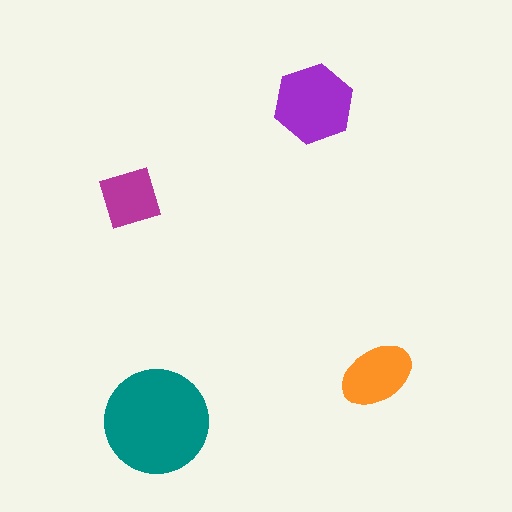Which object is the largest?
The teal circle.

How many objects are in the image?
There are 4 objects in the image.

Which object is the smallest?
The magenta square.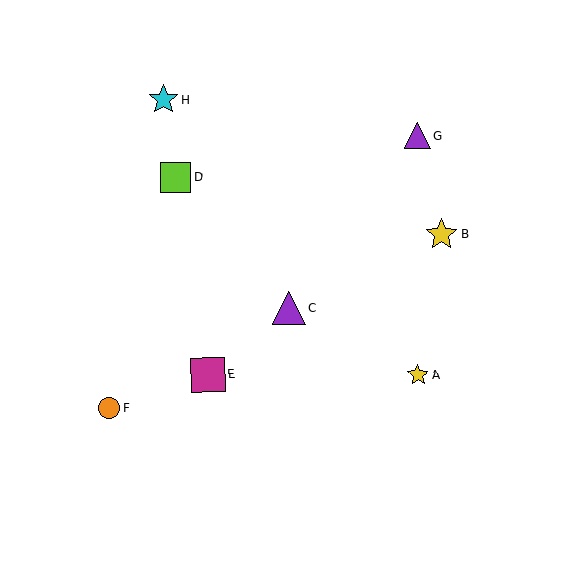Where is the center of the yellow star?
The center of the yellow star is at (418, 375).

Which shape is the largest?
The magenta square (labeled E) is the largest.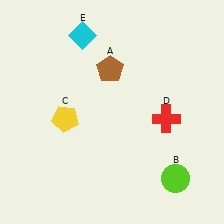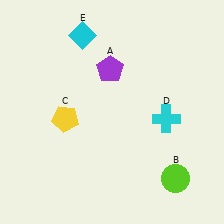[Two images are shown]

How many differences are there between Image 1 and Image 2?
There are 2 differences between the two images.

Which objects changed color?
A changed from brown to purple. D changed from red to cyan.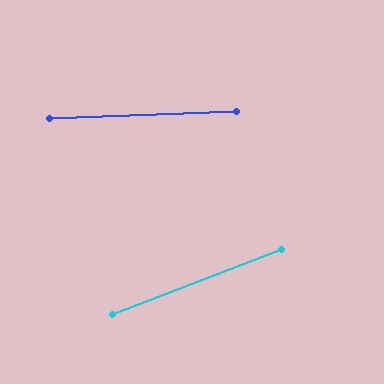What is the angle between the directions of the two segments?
Approximately 19 degrees.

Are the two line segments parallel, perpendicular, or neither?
Neither parallel nor perpendicular — they differ by about 19°.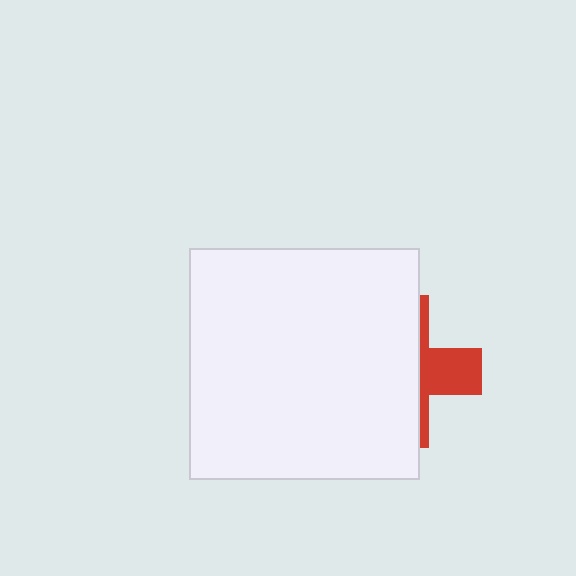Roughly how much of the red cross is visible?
A small part of it is visible (roughly 32%).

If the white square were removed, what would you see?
You would see the complete red cross.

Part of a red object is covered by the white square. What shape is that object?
It is a cross.